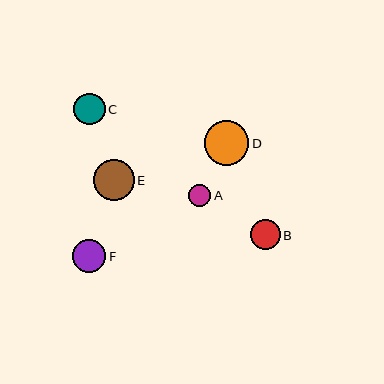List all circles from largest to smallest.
From largest to smallest: D, E, F, C, B, A.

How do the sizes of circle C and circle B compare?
Circle C and circle B are approximately the same size.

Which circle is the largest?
Circle D is the largest with a size of approximately 45 pixels.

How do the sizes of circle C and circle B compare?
Circle C and circle B are approximately the same size.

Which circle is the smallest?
Circle A is the smallest with a size of approximately 22 pixels.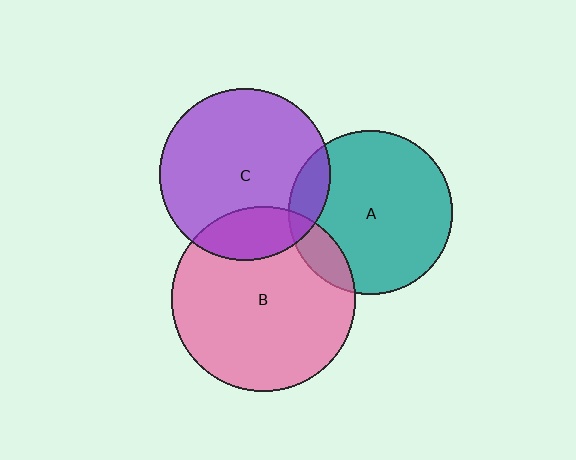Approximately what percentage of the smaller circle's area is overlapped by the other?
Approximately 15%.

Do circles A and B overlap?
Yes.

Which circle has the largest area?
Circle B (pink).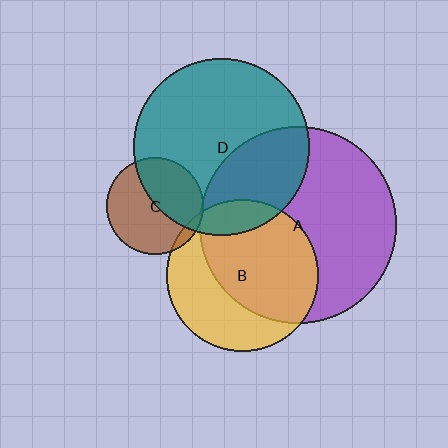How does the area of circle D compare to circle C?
Approximately 3.3 times.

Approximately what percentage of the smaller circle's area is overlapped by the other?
Approximately 15%.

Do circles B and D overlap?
Yes.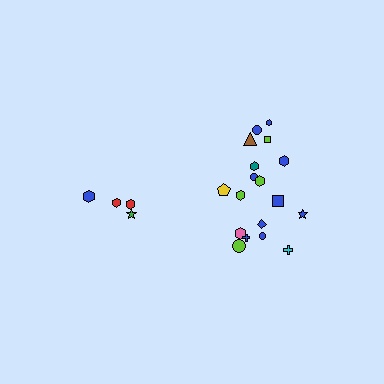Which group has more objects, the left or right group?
The right group.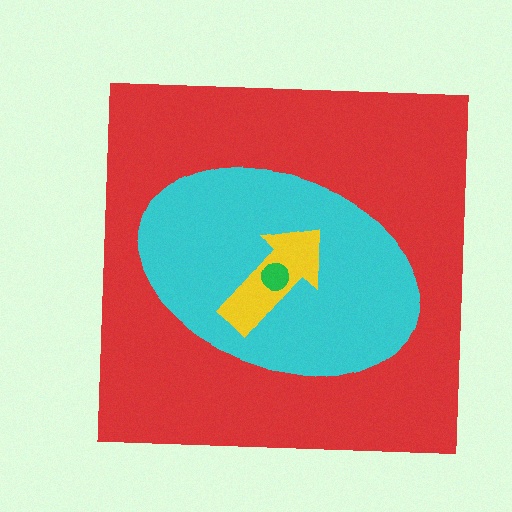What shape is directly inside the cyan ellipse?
The yellow arrow.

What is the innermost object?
The green circle.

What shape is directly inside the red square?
The cyan ellipse.